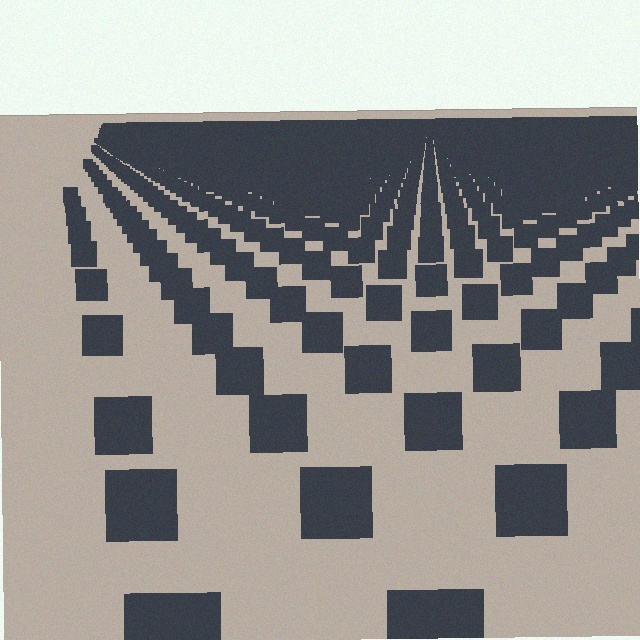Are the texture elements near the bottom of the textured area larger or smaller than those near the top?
Larger. Near the bottom, elements are closer to the viewer and appear at a bigger on-screen size.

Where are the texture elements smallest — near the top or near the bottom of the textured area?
Near the top.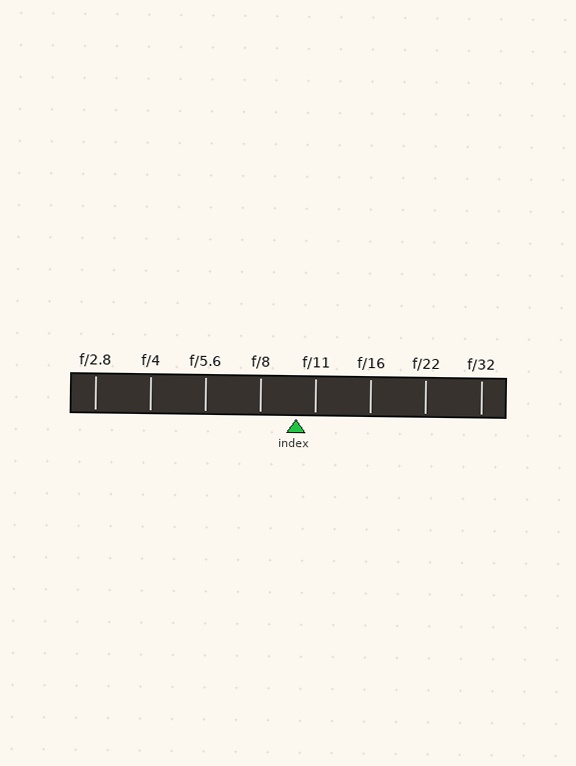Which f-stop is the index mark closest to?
The index mark is closest to f/11.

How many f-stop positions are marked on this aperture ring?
There are 8 f-stop positions marked.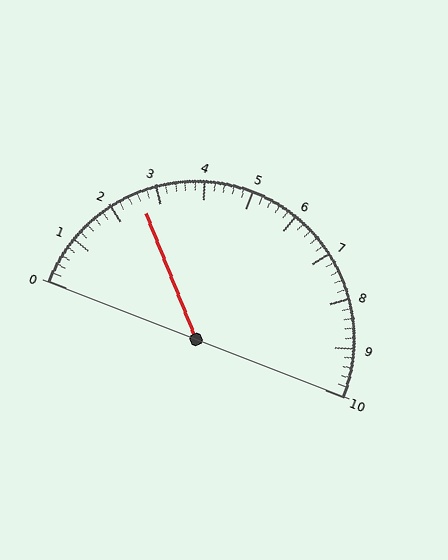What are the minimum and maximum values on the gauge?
The gauge ranges from 0 to 10.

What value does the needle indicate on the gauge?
The needle indicates approximately 2.6.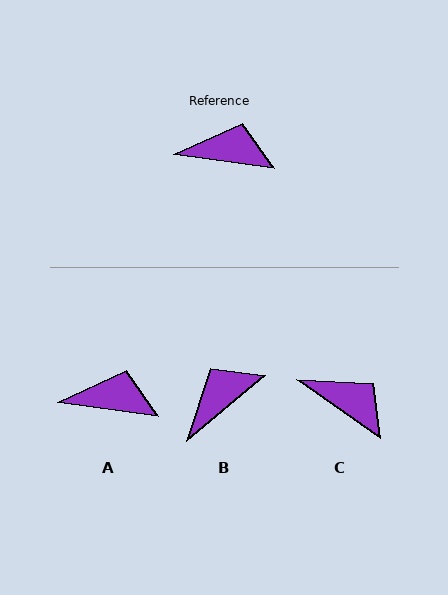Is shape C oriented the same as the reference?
No, it is off by about 28 degrees.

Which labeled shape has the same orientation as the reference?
A.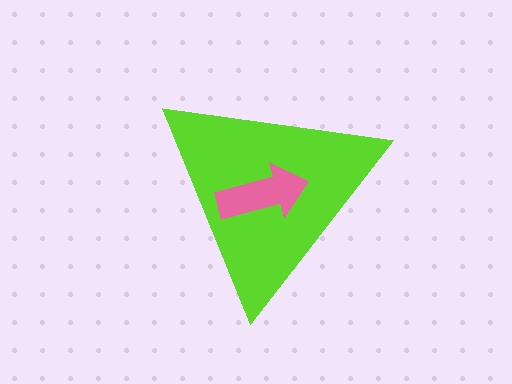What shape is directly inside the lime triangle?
The pink arrow.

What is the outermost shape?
The lime triangle.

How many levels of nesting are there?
2.